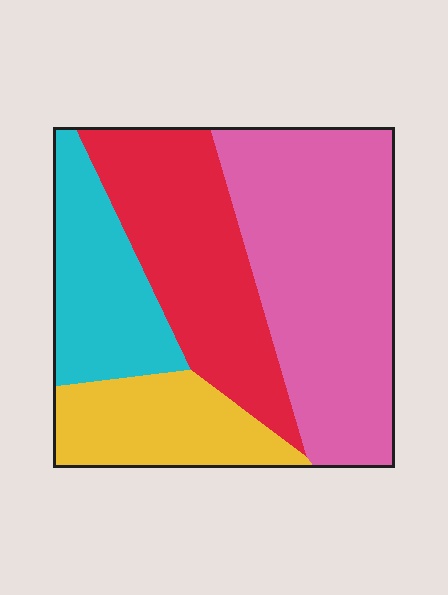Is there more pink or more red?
Pink.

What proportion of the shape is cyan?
Cyan covers about 20% of the shape.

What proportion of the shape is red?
Red covers around 25% of the shape.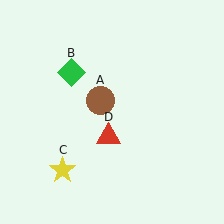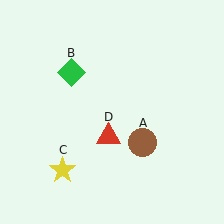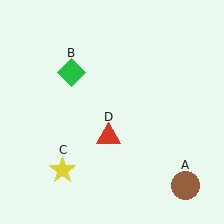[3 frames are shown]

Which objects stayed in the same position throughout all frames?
Green diamond (object B) and yellow star (object C) and red triangle (object D) remained stationary.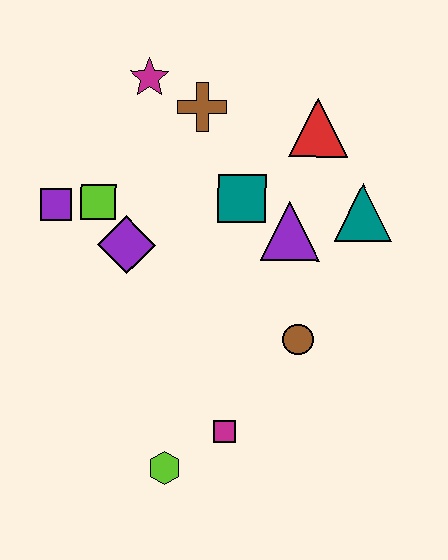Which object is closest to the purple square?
The lime square is closest to the purple square.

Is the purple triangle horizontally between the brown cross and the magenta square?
No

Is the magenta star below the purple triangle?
No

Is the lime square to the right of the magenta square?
No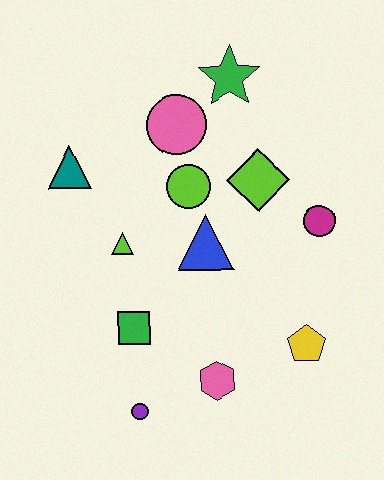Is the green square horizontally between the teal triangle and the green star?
Yes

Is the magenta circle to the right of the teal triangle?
Yes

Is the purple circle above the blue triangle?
No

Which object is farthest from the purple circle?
The green star is farthest from the purple circle.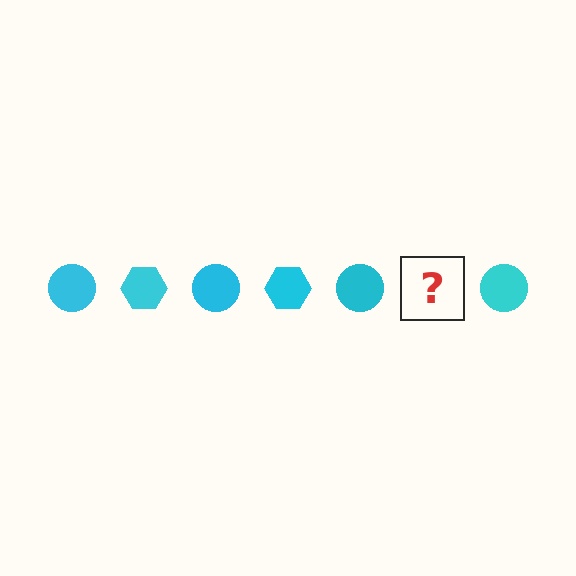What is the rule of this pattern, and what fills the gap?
The rule is that the pattern cycles through circle, hexagon shapes in cyan. The gap should be filled with a cyan hexagon.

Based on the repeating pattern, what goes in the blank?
The blank should be a cyan hexagon.